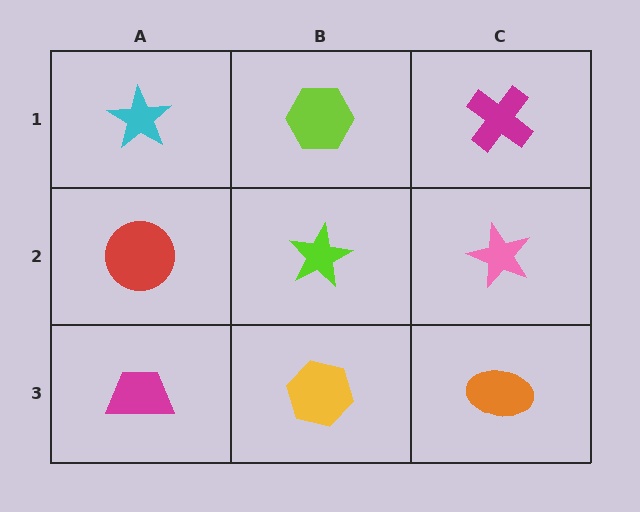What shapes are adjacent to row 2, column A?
A cyan star (row 1, column A), a magenta trapezoid (row 3, column A), a lime star (row 2, column B).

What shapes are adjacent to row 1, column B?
A lime star (row 2, column B), a cyan star (row 1, column A), a magenta cross (row 1, column C).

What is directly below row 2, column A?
A magenta trapezoid.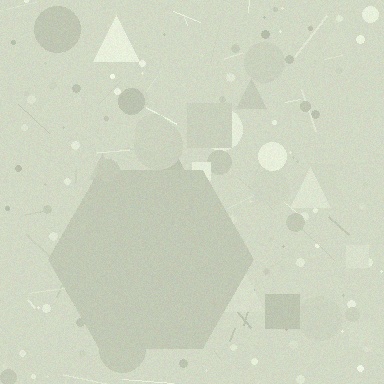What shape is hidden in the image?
A hexagon is hidden in the image.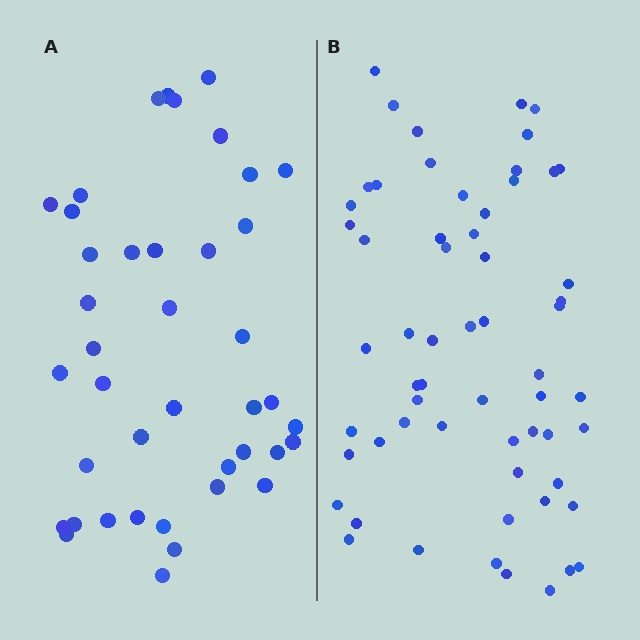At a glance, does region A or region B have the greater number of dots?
Region B (the right region) has more dots.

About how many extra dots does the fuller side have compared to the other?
Region B has approximately 20 more dots than region A.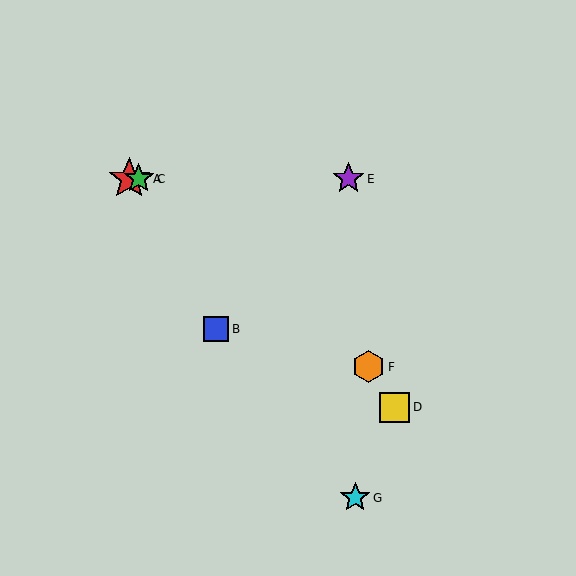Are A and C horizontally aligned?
Yes, both are at y≈179.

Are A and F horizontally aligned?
No, A is at y≈179 and F is at y≈367.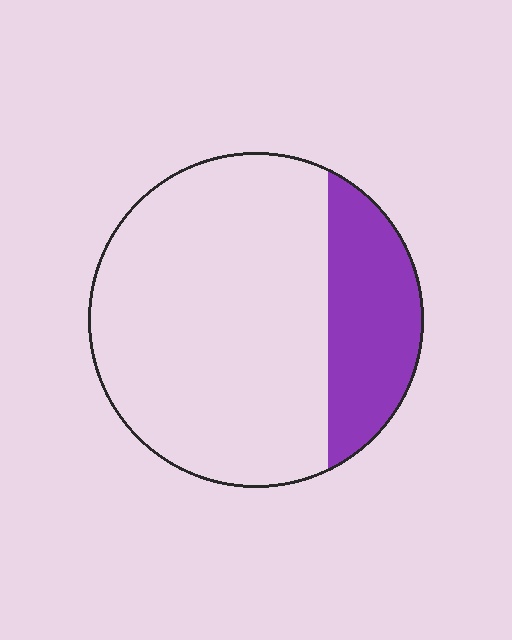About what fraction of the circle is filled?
About one quarter (1/4).